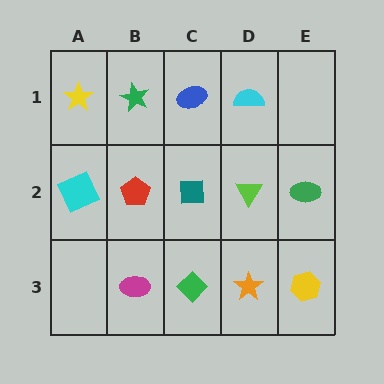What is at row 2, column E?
A green ellipse.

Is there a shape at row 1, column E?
No, that cell is empty.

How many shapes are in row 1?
4 shapes.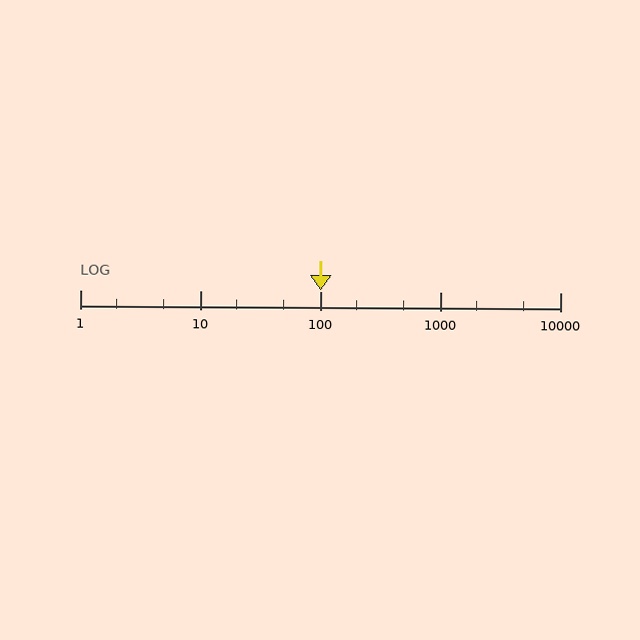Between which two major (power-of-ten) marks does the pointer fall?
The pointer is between 100 and 1000.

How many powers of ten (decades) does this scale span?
The scale spans 4 decades, from 1 to 10000.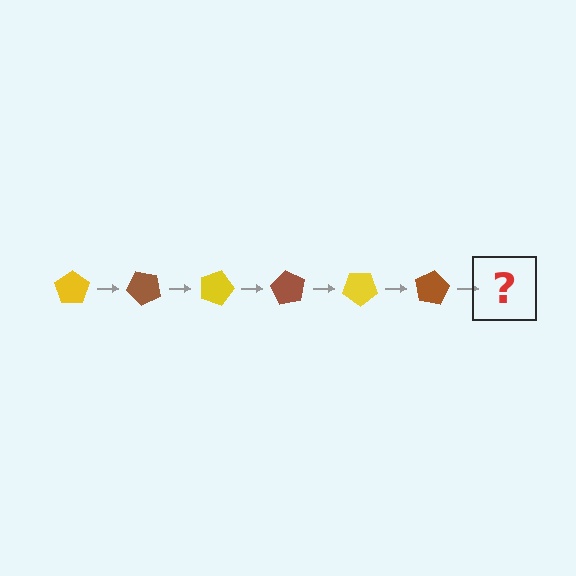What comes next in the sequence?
The next element should be a yellow pentagon, rotated 270 degrees from the start.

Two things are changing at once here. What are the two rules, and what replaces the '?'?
The two rules are that it rotates 45 degrees each step and the color cycles through yellow and brown. The '?' should be a yellow pentagon, rotated 270 degrees from the start.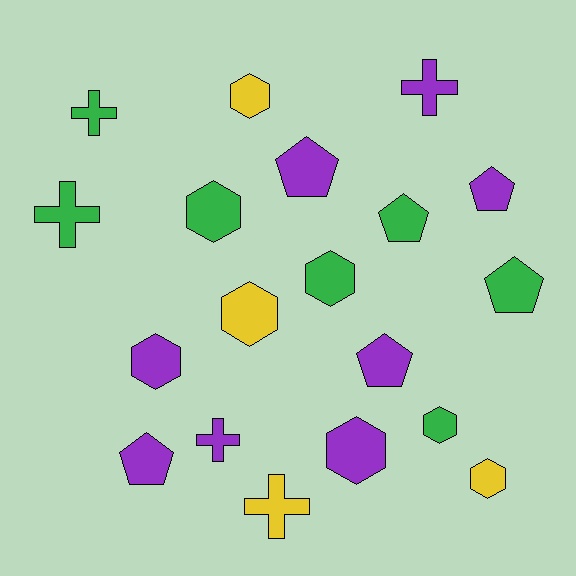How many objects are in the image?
There are 19 objects.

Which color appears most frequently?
Purple, with 8 objects.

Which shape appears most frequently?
Hexagon, with 8 objects.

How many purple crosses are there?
There are 2 purple crosses.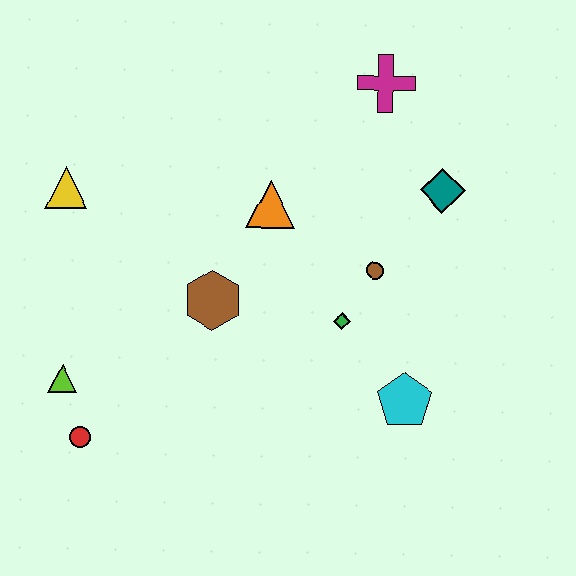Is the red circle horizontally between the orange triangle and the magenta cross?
No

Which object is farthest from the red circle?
The magenta cross is farthest from the red circle.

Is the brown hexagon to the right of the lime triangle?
Yes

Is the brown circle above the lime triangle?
Yes